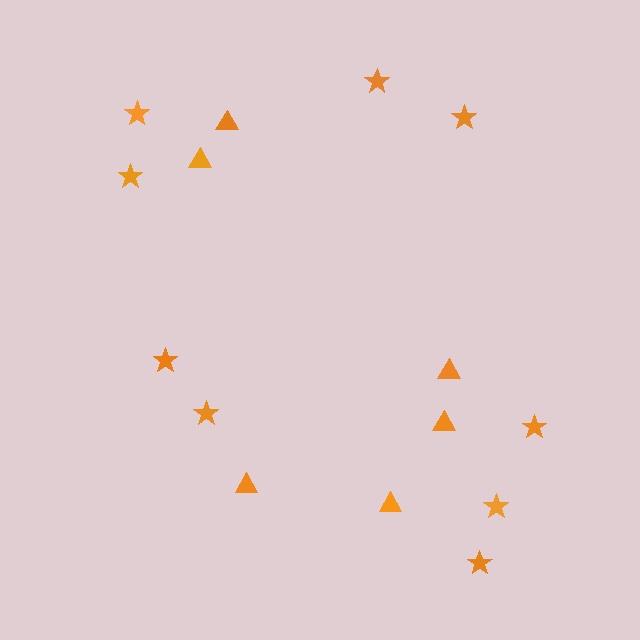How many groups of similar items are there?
There are 2 groups: one group of triangles (6) and one group of stars (9).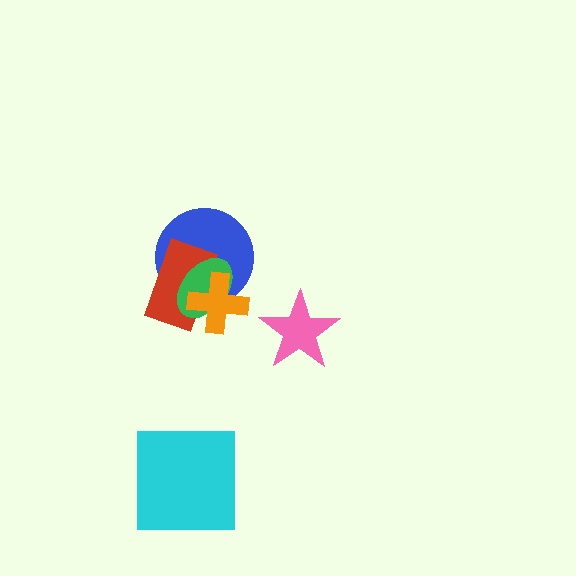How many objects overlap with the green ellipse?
3 objects overlap with the green ellipse.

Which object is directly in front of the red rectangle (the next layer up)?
The green ellipse is directly in front of the red rectangle.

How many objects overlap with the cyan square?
0 objects overlap with the cyan square.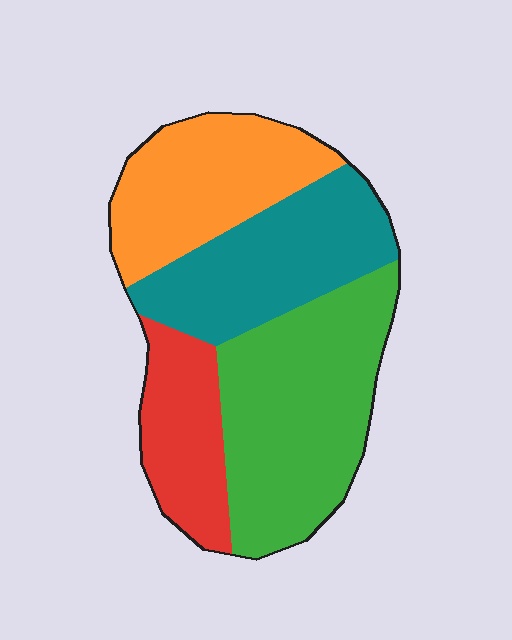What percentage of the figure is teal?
Teal covers around 25% of the figure.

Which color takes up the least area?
Red, at roughly 15%.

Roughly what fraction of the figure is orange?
Orange covers about 25% of the figure.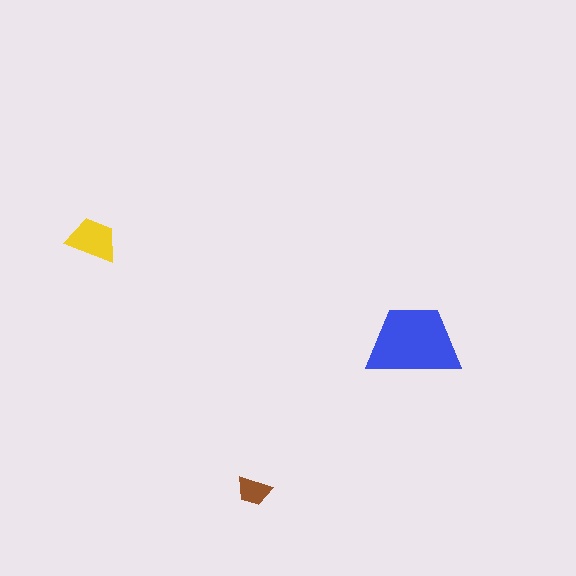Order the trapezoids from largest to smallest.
the blue one, the yellow one, the brown one.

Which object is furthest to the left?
The yellow trapezoid is leftmost.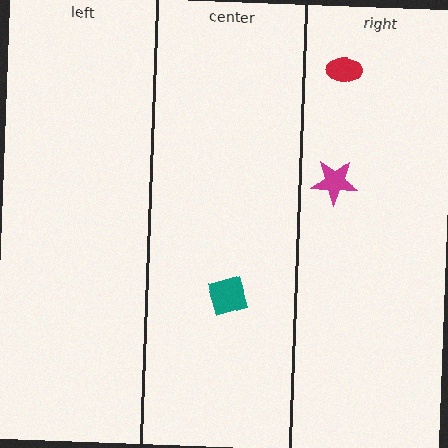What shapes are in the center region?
The teal square.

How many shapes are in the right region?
2.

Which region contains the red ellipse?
The right region.